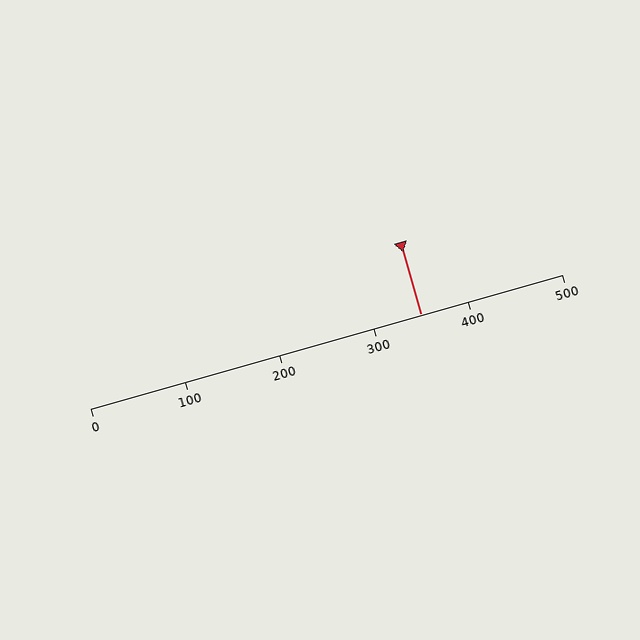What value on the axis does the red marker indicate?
The marker indicates approximately 350.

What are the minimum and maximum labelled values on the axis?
The axis runs from 0 to 500.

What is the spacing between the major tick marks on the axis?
The major ticks are spaced 100 apart.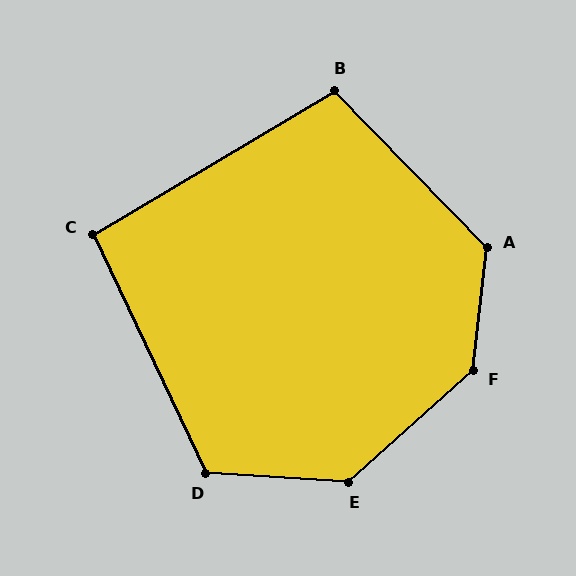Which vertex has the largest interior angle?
F, at approximately 138 degrees.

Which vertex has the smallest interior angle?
C, at approximately 95 degrees.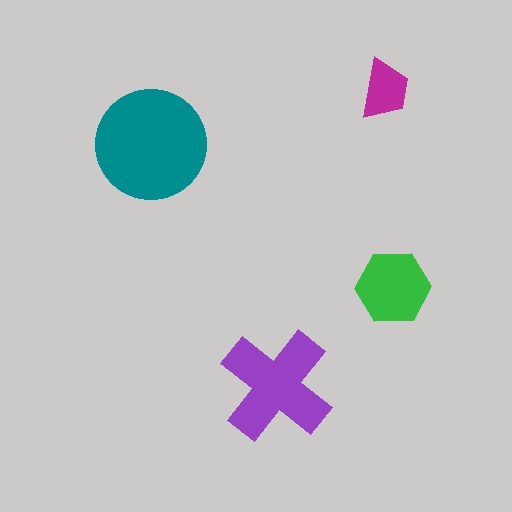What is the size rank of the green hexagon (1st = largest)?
3rd.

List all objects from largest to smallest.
The teal circle, the purple cross, the green hexagon, the magenta trapezoid.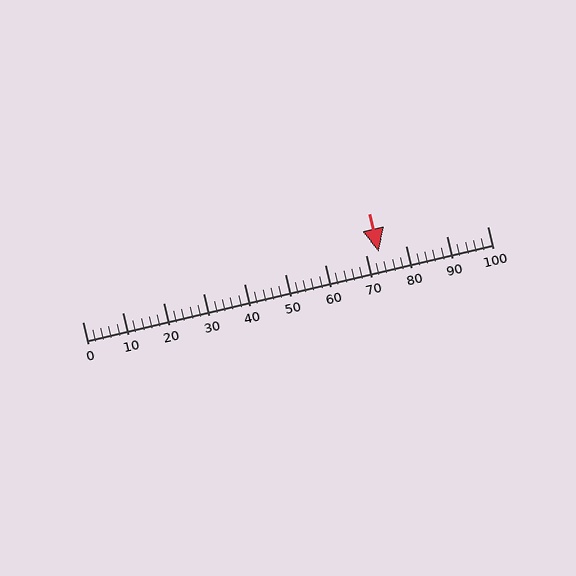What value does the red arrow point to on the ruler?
The red arrow points to approximately 73.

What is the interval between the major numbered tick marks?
The major tick marks are spaced 10 units apart.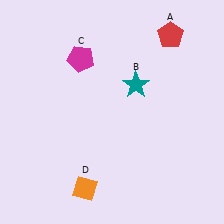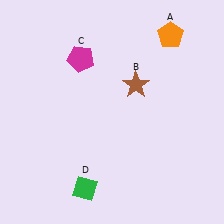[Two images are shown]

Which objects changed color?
A changed from red to orange. B changed from teal to brown. D changed from orange to green.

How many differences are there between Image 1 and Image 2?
There are 3 differences between the two images.